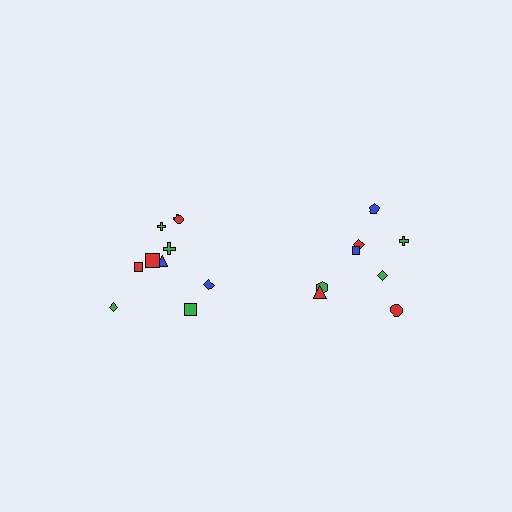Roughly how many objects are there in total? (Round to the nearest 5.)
Roughly 20 objects in total.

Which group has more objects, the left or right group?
The left group.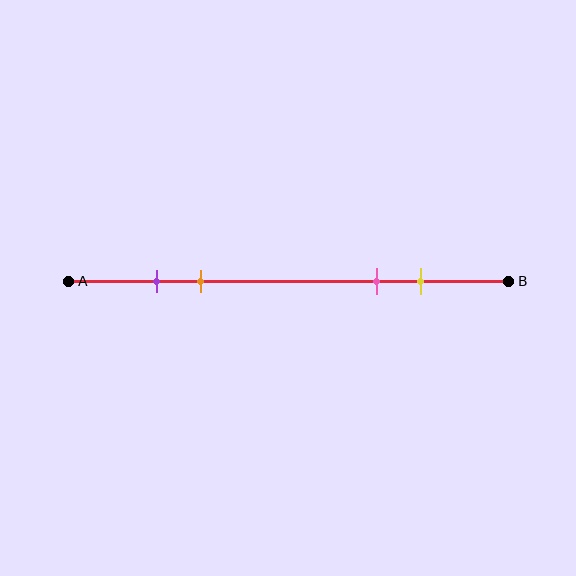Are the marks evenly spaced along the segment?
No, the marks are not evenly spaced.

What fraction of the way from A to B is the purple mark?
The purple mark is approximately 20% (0.2) of the way from A to B.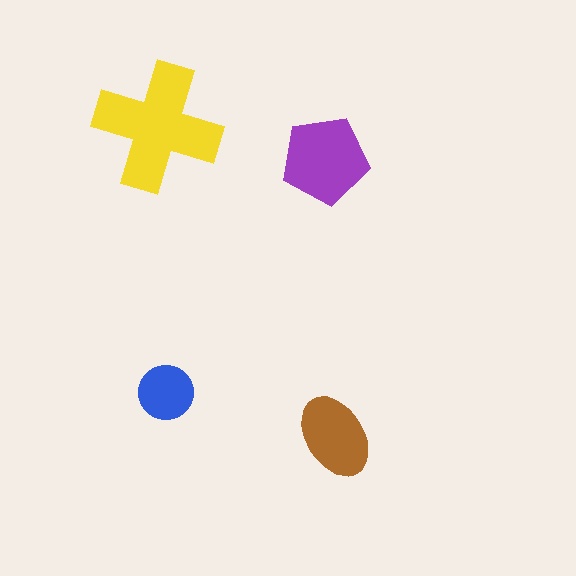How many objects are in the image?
There are 4 objects in the image.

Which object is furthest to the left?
The yellow cross is leftmost.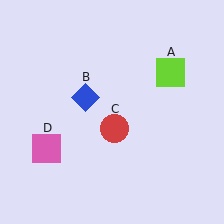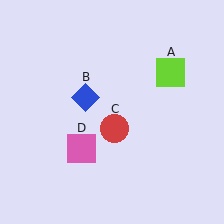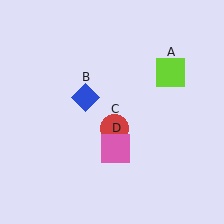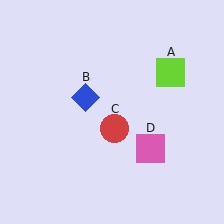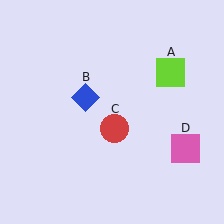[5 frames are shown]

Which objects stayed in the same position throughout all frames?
Lime square (object A) and blue diamond (object B) and red circle (object C) remained stationary.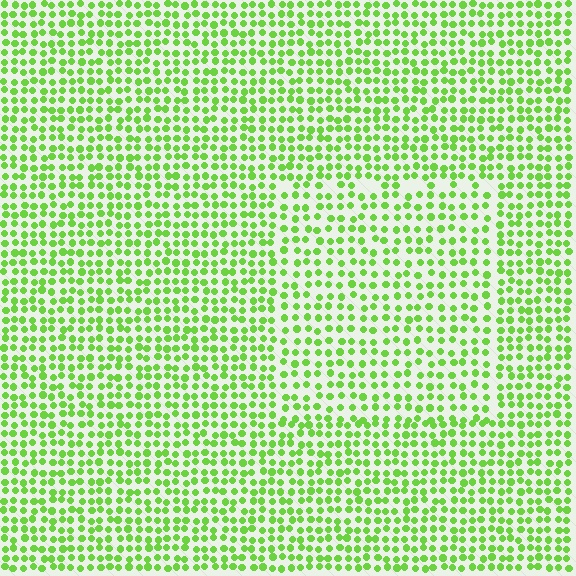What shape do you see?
I see a rectangle.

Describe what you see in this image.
The image contains small lime elements arranged at two different densities. A rectangle-shaped region is visible where the elements are less densely packed than the surrounding area.